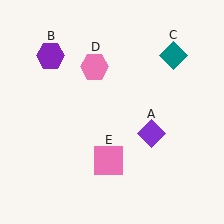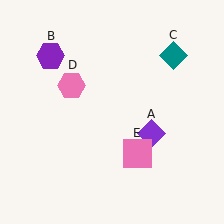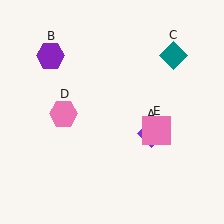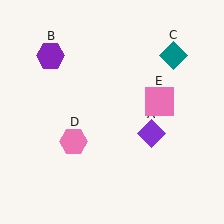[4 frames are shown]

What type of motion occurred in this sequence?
The pink hexagon (object D), pink square (object E) rotated counterclockwise around the center of the scene.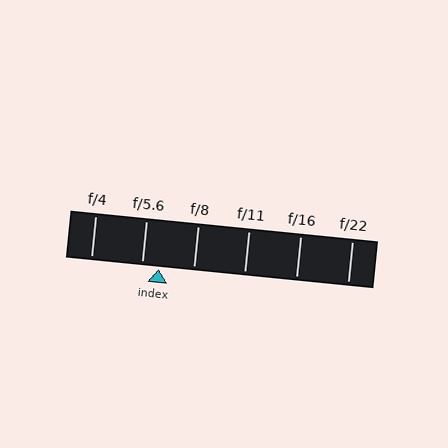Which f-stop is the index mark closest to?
The index mark is closest to f/5.6.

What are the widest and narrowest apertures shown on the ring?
The widest aperture shown is f/4 and the narrowest is f/22.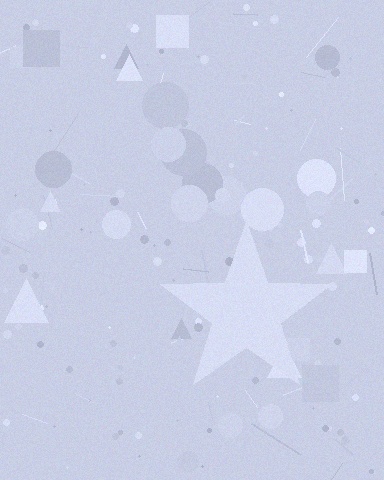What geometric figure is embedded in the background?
A star is embedded in the background.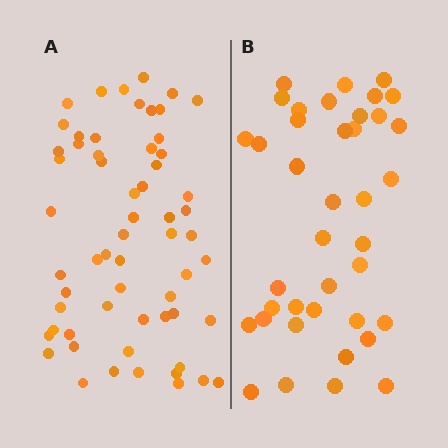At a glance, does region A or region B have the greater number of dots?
Region A (the left region) has more dots.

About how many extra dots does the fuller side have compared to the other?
Region A has approximately 20 more dots than region B.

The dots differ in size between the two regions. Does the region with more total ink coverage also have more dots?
No. Region B has more total ink coverage because its dots are larger, but region A actually contains more individual dots. Total area can be misleading — the number of items is what matters here.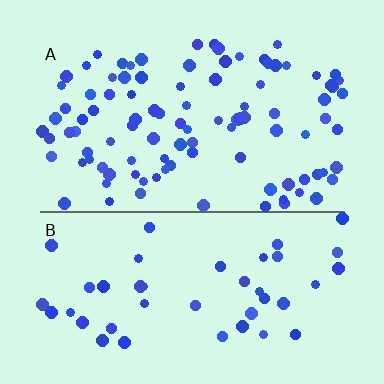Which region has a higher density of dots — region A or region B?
A (the top).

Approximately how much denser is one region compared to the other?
Approximately 2.3× — region A over region B.